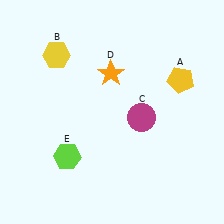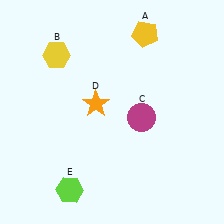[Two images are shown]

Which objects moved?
The objects that moved are: the yellow pentagon (A), the orange star (D), the lime hexagon (E).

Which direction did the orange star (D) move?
The orange star (D) moved down.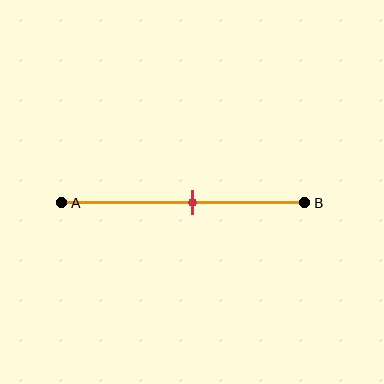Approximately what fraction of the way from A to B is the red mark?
The red mark is approximately 55% of the way from A to B.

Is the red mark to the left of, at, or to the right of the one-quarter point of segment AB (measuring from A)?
The red mark is to the right of the one-quarter point of segment AB.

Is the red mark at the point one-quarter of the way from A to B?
No, the mark is at about 55% from A, not at the 25% one-quarter point.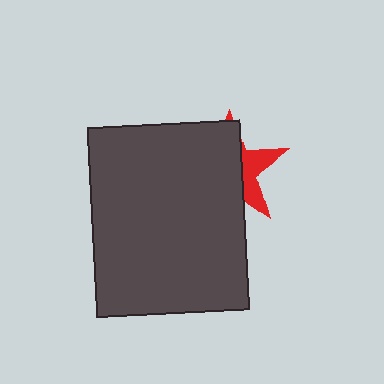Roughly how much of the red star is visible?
A small part of it is visible (roughly 33%).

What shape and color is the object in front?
The object in front is a dark gray rectangle.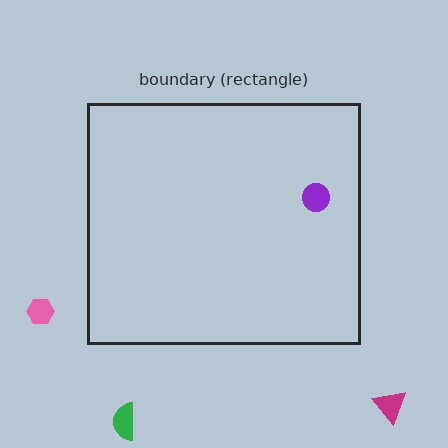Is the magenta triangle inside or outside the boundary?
Outside.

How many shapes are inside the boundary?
1 inside, 3 outside.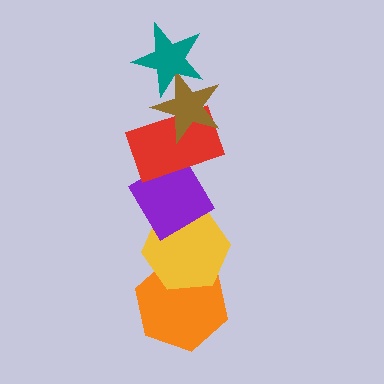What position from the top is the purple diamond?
The purple diamond is 4th from the top.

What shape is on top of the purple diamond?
The red rectangle is on top of the purple diamond.